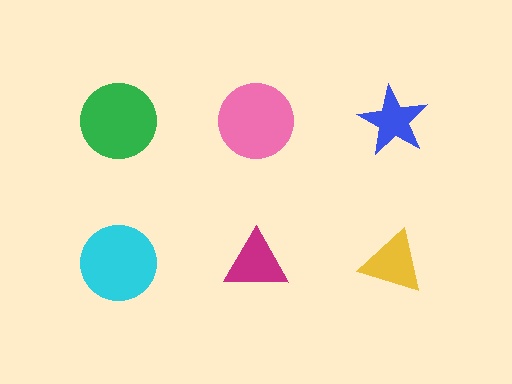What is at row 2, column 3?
A yellow triangle.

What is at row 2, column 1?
A cyan circle.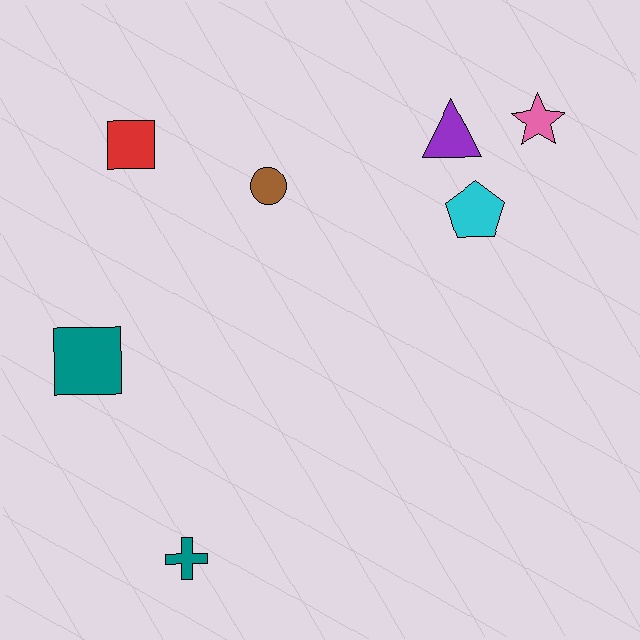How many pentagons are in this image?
There is 1 pentagon.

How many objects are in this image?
There are 7 objects.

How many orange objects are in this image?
There are no orange objects.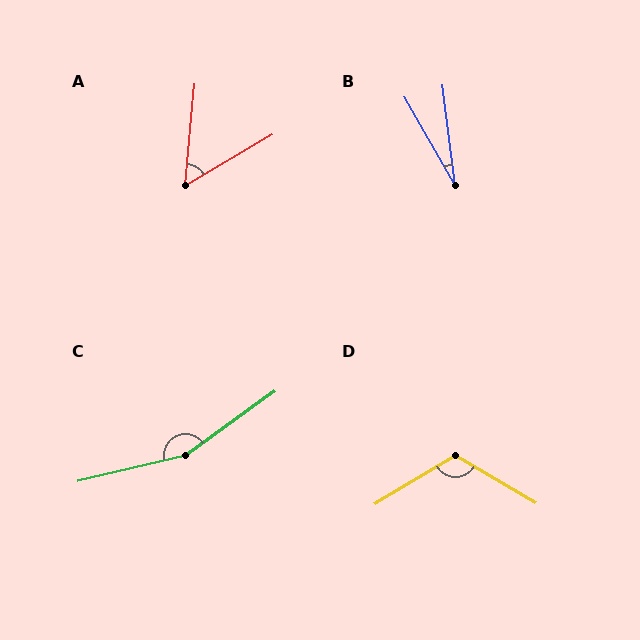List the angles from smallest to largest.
B (22°), A (54°), D (119°), C (158°).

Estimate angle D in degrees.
Approximately 119 degrees.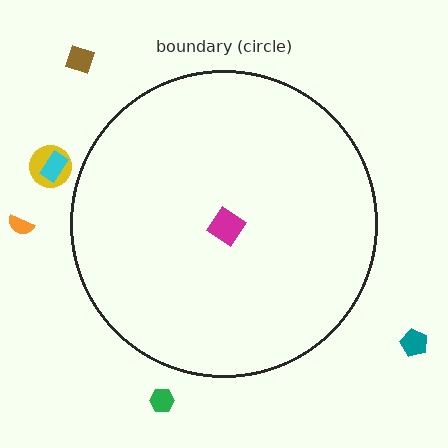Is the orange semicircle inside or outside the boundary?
Outside.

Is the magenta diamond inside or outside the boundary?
Inside.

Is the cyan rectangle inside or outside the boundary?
Outside.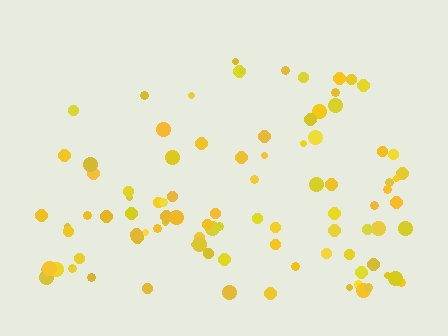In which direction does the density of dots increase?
From top to bottom, with the bottom side densest.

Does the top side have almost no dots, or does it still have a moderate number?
Still a moderate number, just noticeably fewer than the bottom.